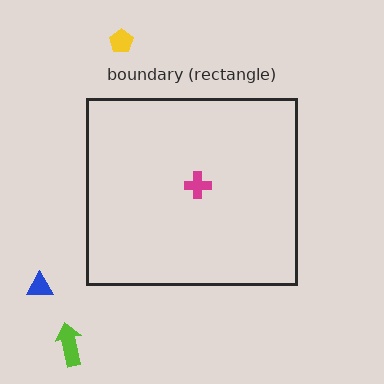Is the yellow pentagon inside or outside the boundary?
Outside.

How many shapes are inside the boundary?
1 inside, 3 outside.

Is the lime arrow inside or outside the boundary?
Outside.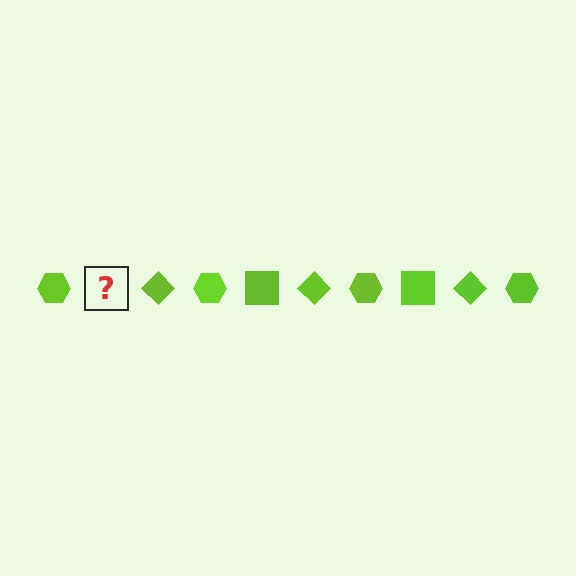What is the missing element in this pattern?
The missing element is a lime square.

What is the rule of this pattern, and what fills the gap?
The rule is that the pattern cycles through hexagon, square, diamond shapes in lime. The gap should be filled with a lime square.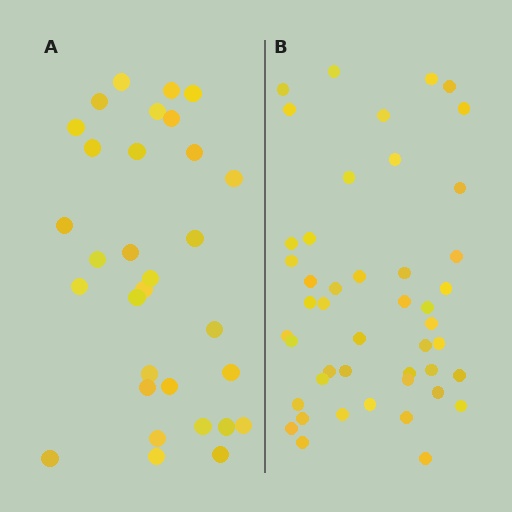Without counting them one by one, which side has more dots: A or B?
Region B (the right region) has more dots.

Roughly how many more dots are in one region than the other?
Region B has approximately 15 more dots than region A.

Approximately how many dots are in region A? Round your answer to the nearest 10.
About 30 dots. (The exact count is 31, which rounds to 30.)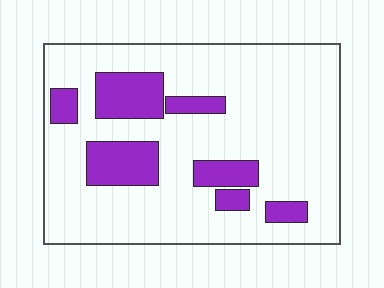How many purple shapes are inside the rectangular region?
7.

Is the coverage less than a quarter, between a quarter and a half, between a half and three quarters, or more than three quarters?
Less than a quarter.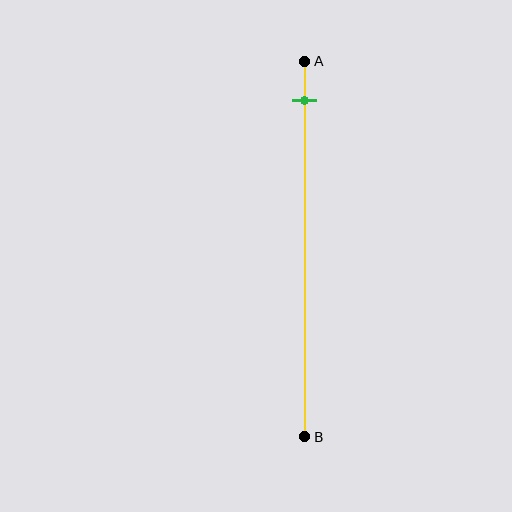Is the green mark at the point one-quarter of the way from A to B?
No, the mark is at about 10% from A, not at the 25% one-quarter point.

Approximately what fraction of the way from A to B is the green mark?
The green mark is approximately 10% of the way from A to B.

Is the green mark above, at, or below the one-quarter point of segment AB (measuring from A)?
The green mark is above the one-quarter point of segment AB.